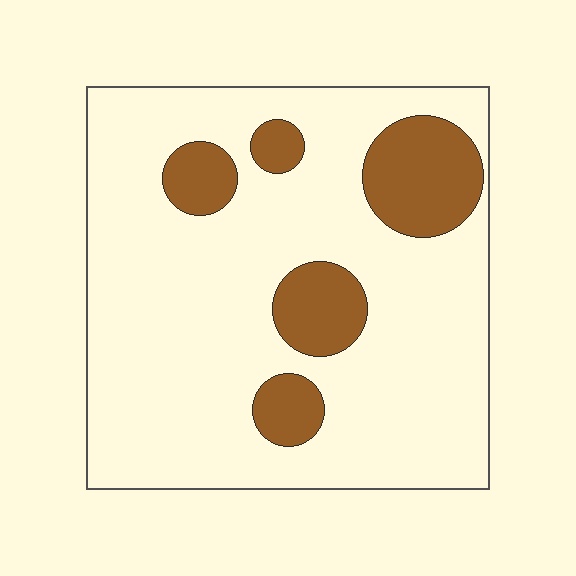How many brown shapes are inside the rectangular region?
5.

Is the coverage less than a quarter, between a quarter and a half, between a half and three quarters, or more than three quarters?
Less than a quarter.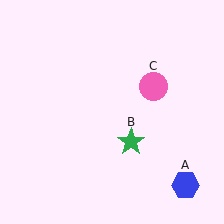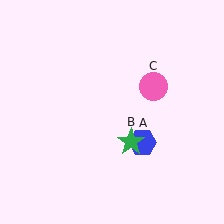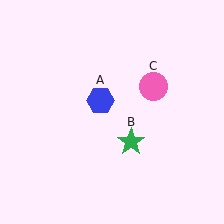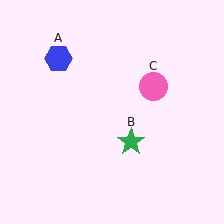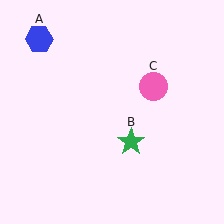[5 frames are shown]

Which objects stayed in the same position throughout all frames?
Green star (object B) and pink circle (object C) remained stationary.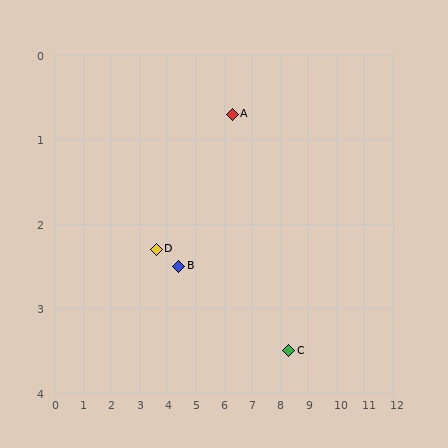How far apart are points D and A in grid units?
Points D and A are about 3.1 grid units apart.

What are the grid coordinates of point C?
Point C is at approximately (8.3, 3.5).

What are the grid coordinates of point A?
Point A is at approximately (6.3, 0.7).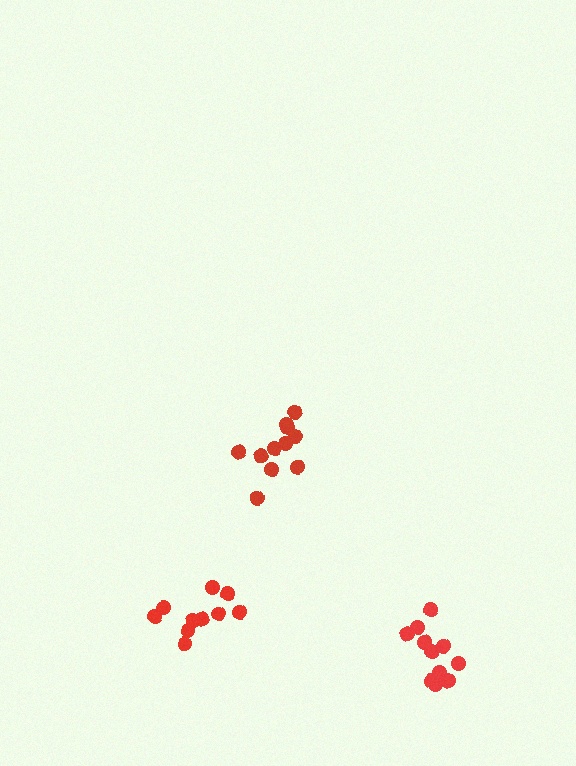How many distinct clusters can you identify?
There are 3 distinct clusters.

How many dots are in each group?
Group 1: 11 dots, Group 2: 10 dots, Group 3: 11 dots (32 total).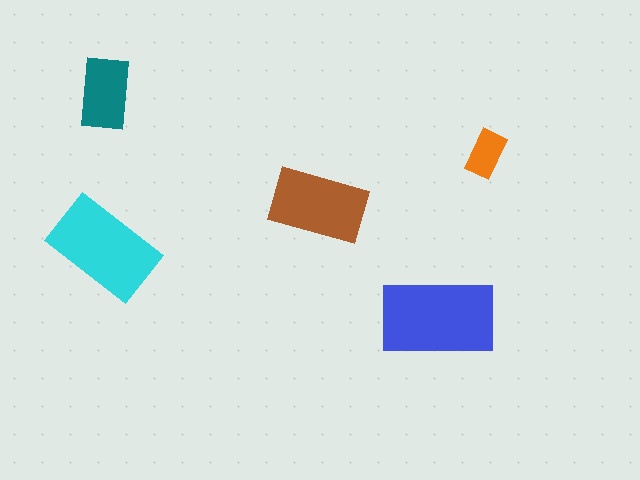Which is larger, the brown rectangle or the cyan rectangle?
The cyan one.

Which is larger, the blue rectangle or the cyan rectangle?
The blue one.